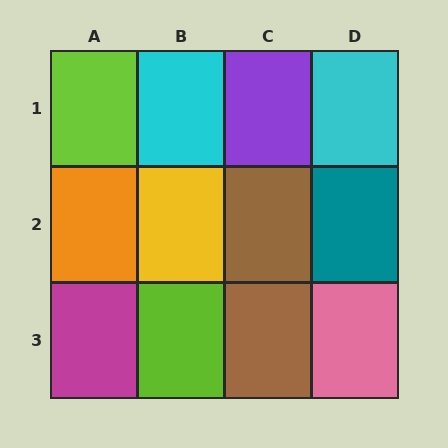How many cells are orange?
1 cell is orange.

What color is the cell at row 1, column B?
Cyan.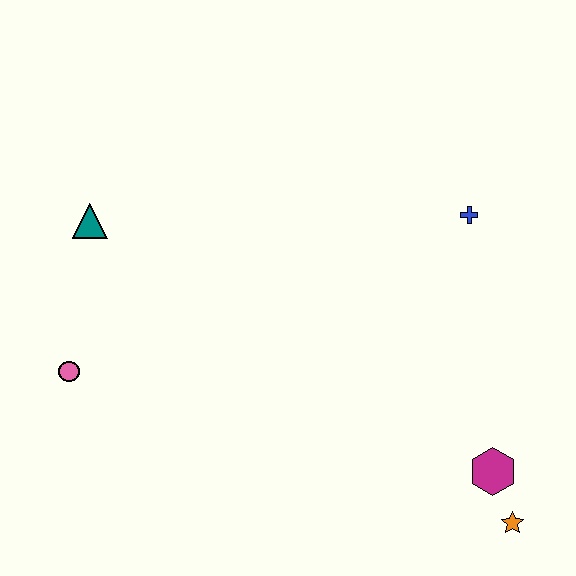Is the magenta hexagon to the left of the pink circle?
No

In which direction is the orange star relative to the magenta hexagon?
The orange star is below the magenta hexagon.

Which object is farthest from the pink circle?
The orange star is farthest from the pink circle.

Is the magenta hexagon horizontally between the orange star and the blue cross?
Yes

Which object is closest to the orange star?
The magenta hexagon is closest to the orange star.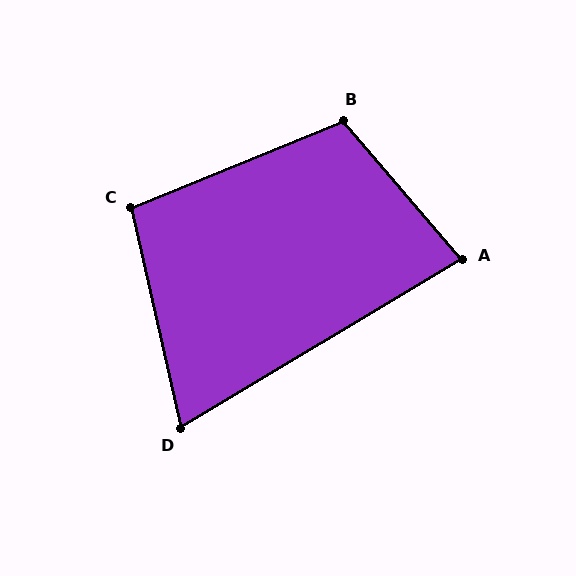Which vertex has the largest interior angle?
B, at approximately 108 degrees.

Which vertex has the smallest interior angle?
D, at approximately 72 degrees.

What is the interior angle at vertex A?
Approximately 81 degrees (acute).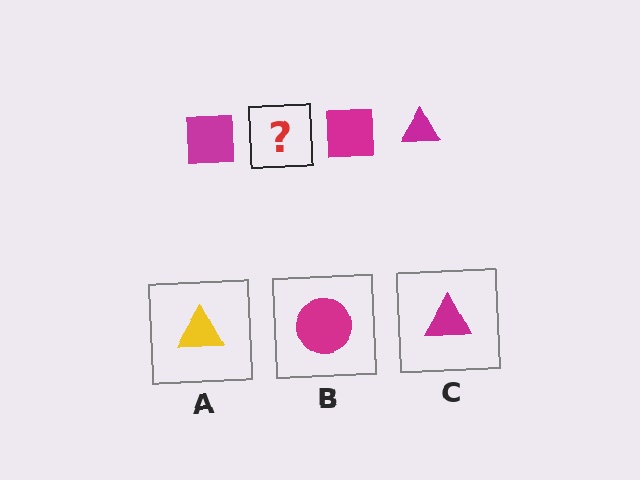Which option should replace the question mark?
Option C.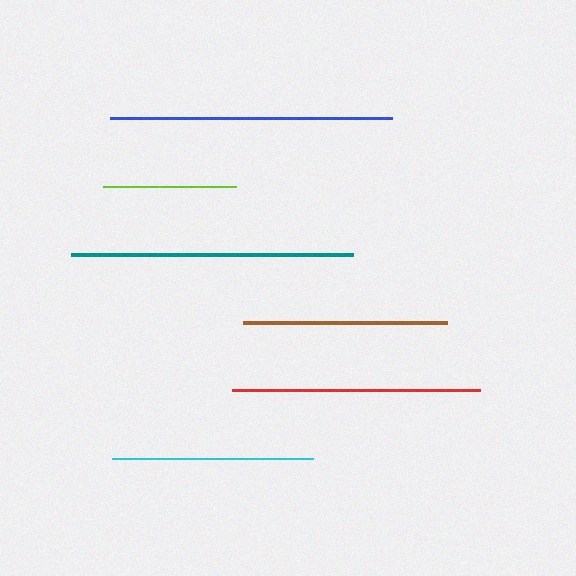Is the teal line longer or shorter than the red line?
The teal line is longer than the red line.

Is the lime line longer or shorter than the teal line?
The teal line is longer than the lime line.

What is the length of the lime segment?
The lime segment is approximately 133 pixels long.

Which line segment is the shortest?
The lime line is the shortest at approximately 133 pixels.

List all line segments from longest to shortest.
From longest to shortest: blue, teal, red, brown, cyan, lime.